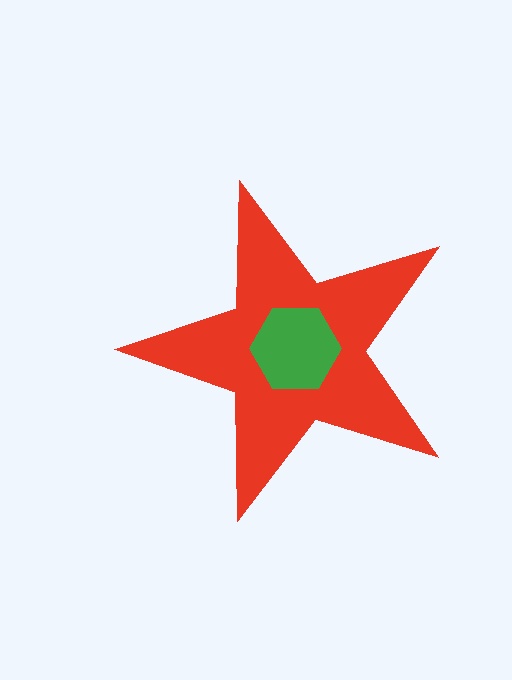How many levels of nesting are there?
2.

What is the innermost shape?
The green hexagon.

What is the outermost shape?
The red star.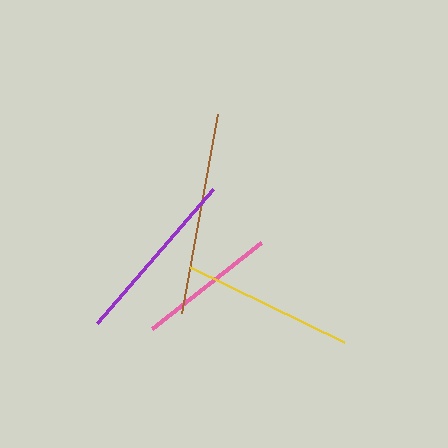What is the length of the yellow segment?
The yellow segment is approximately 172 pixels long.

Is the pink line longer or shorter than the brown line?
The brown line is longer than the pink line.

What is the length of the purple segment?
The purple segment is approximately 178 pixels long.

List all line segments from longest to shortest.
From longest to shortest: brown, purple, yellow, pink.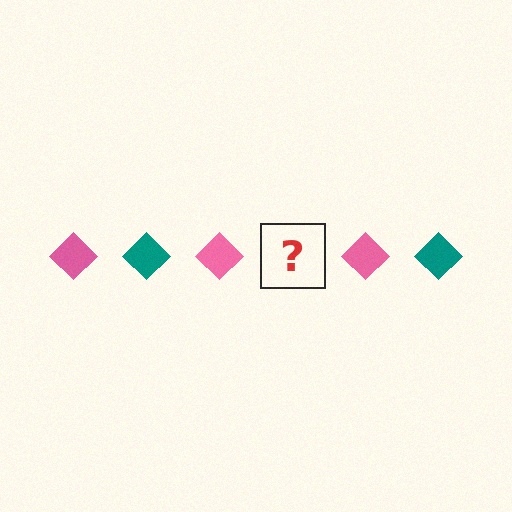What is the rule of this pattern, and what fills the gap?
The rule is that the pattern cycles through pink, teal diamonds. The gap should be filled with a teal diamond.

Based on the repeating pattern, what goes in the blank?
The blank should be a teal diamond.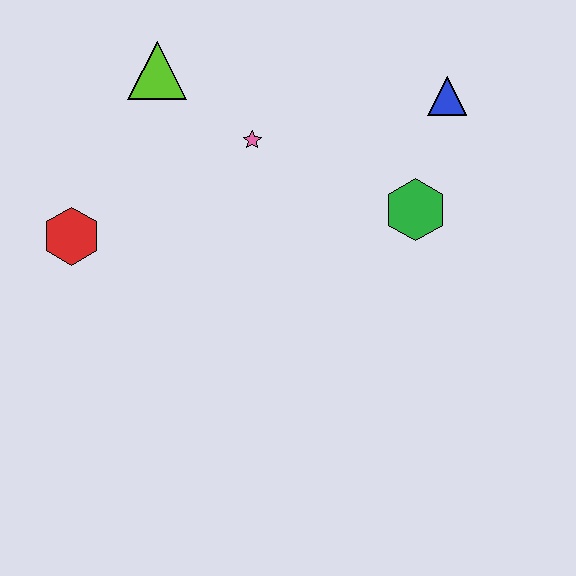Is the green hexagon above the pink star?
No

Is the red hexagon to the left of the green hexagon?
Yes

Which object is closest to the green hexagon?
The blue triangle is closest to the green hexagon.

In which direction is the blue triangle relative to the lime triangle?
The blue triangle is to the right of the lime triangle.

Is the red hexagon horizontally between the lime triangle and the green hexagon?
No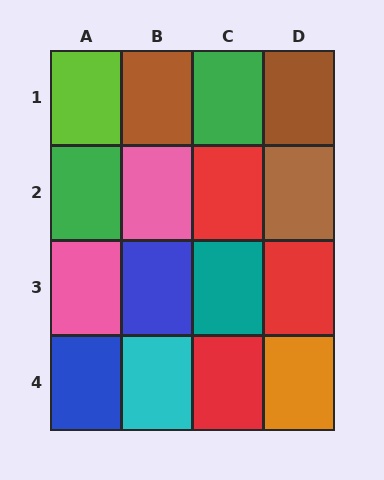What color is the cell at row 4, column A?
Blue.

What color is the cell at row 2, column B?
Pink.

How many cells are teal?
1 cell is teal.